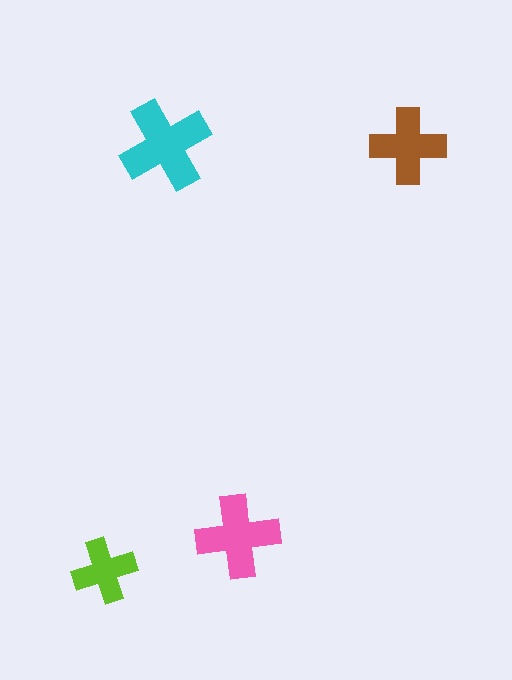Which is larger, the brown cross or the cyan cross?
The cyan one.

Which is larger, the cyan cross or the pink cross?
The cyan one.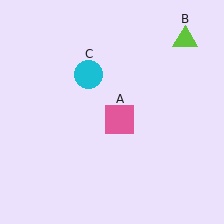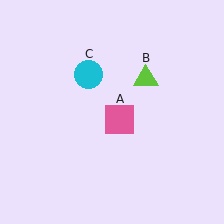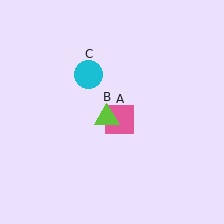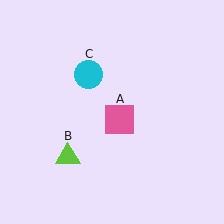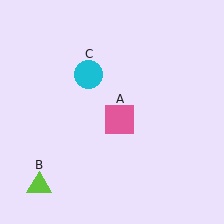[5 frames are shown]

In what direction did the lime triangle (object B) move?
The lime triangle (object B) moved down and to the left.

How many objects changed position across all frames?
1 object changed position: lime triangle (object B).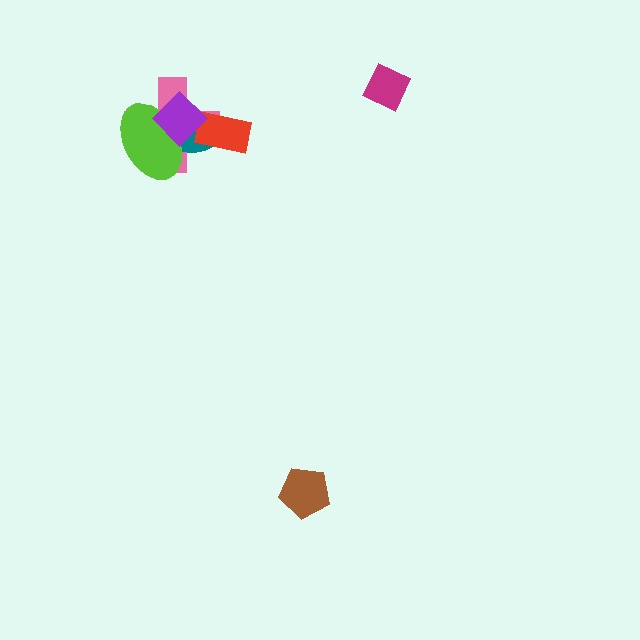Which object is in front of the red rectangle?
The purple diamond is in front of the red rectangle.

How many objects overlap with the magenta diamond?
0 objects overlap with the magenta diamond.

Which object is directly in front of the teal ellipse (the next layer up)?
The red rectangle is directly in front of the teal ellipse.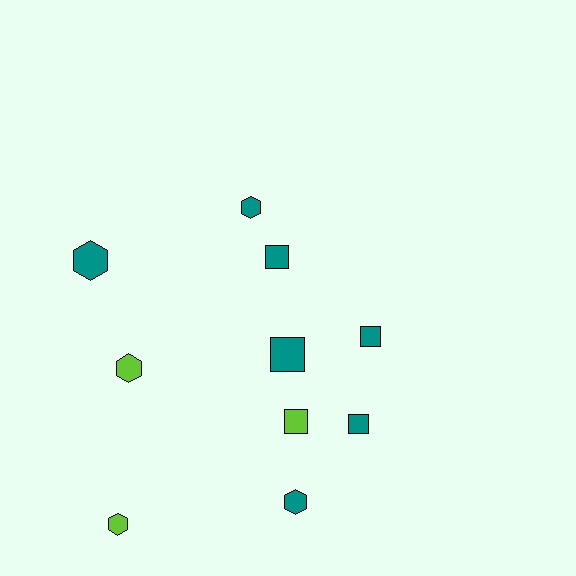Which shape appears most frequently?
Square, with 5 objects.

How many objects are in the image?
There are 10 objects.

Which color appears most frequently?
Teal, with 7 objects.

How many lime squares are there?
There is 1 lime square.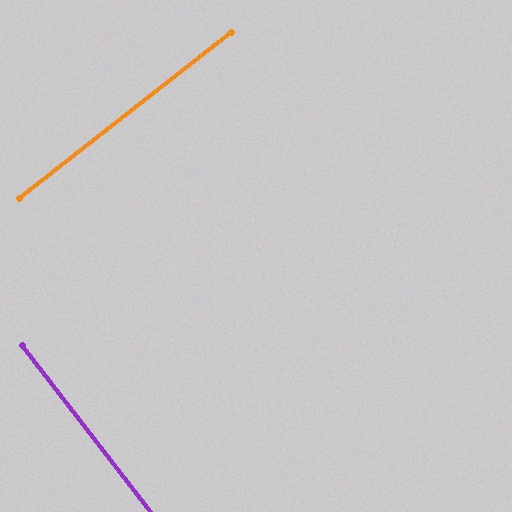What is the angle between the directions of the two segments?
Approximately 90 degrees.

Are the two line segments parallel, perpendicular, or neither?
Perpendicular — they meet at approximately 90°.